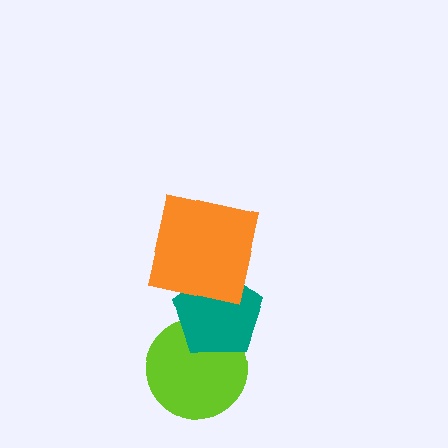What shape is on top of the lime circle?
The teal pentagon is on top of the lime circle.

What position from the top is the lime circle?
The lime circle is 3rd from the top.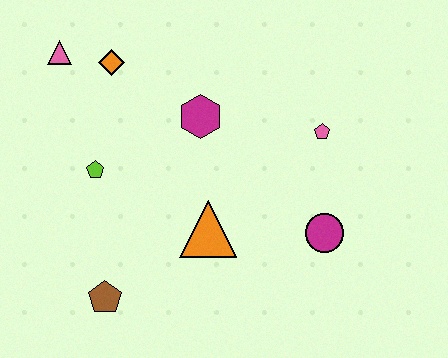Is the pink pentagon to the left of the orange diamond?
No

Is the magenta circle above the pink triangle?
No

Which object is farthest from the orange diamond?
The magenta circle is farthest from the orange diamond.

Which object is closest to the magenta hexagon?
The orange diamond is closest to the magenta hexagon.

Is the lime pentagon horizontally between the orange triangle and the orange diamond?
No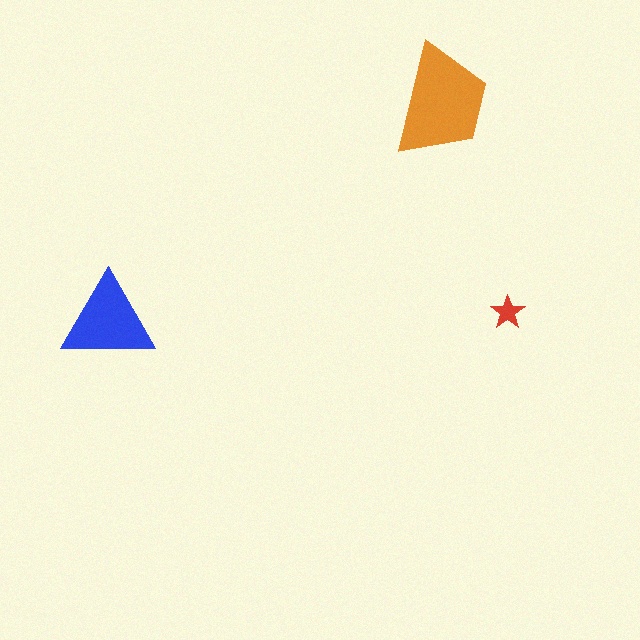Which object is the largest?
The orange trapezoid.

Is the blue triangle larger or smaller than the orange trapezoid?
Smaller.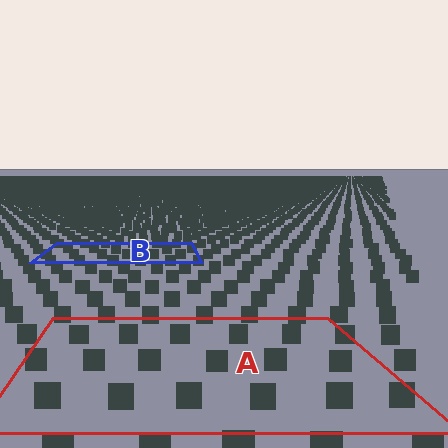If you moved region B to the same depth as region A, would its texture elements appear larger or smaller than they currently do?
They would appear larger. At a closer depth, the same texture elements are projected at a bigger on-screen size.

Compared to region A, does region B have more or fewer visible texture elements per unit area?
Region B has more texture elements per unit area — they are packed more densely because it is farther away.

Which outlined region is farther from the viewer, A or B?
Region B is farther from the viewer — the texture elements inside it appear smaller and more densely packed.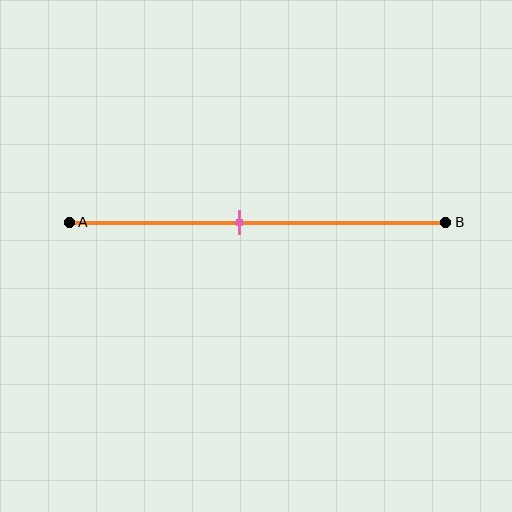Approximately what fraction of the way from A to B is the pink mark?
The pink mark is approximately 45% of the way from A to B.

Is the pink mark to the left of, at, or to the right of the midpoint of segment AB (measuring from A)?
The pink mark is to the left of the midpoint of segment AB.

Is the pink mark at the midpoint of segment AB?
No, the mark is at about 45% from A, not at the 50% midpoint.